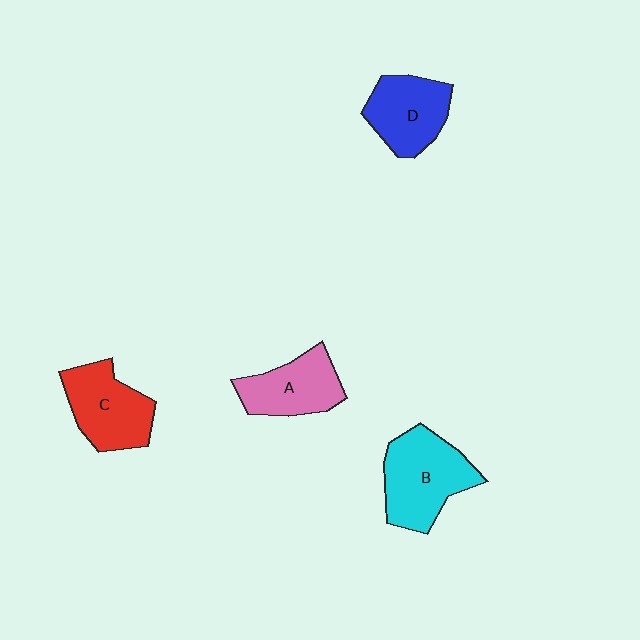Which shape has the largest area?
Shape B (cyan).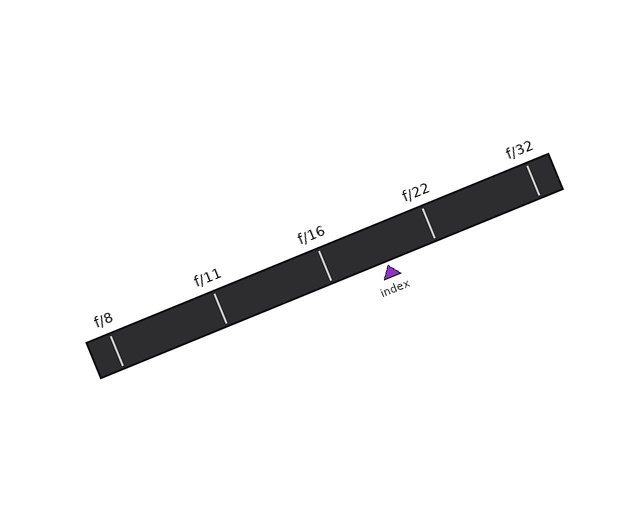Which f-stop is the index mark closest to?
The index mark is closest to f/22.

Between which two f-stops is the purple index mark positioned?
The index mark is between f/16 and f/22.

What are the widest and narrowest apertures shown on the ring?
The widest aperture shown is f/8 and the narrowest is f/32.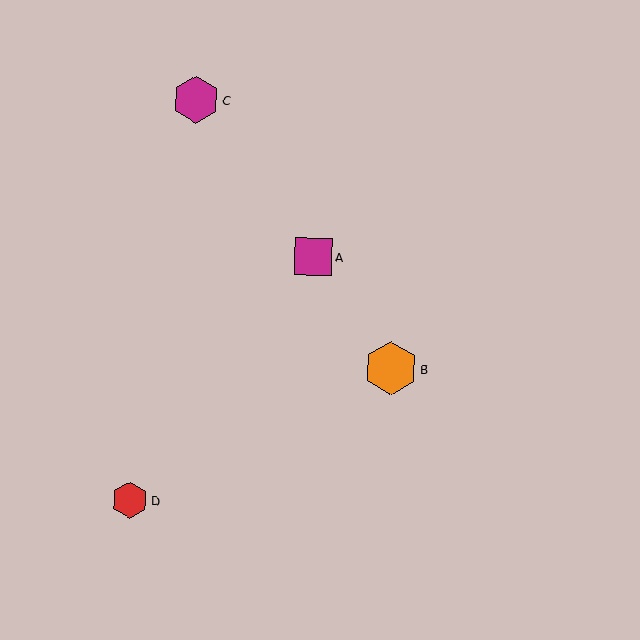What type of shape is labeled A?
Shape A is a magenta square.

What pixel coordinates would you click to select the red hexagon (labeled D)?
Click at (130, 500) to select the red hexagon D.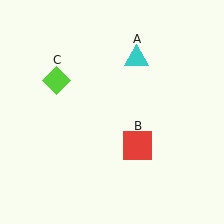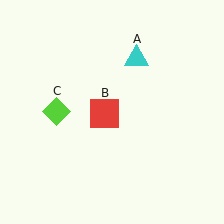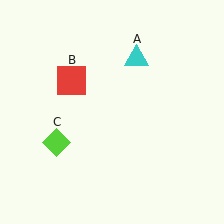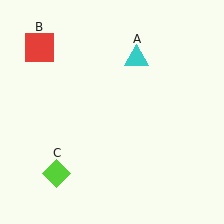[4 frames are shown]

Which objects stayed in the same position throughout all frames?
Cyan triangle (object A) remained stationary.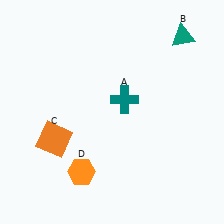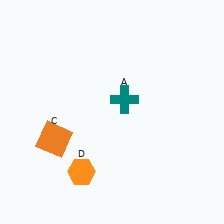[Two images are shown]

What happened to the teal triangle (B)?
The teal triangle (B) was removed in Image 2. It was in the top-right area of Image 1.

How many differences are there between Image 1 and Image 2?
There is 1 difference between the two images.